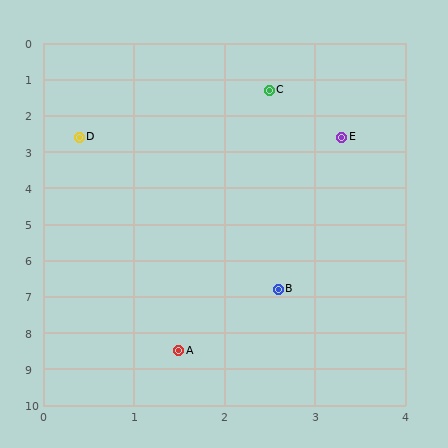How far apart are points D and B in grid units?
Points D and B are about 4.7 grid units apart.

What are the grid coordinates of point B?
Point B is at approximately (2.6, 6.8).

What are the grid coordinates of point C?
Point C is at approximately (2.5, 1.3).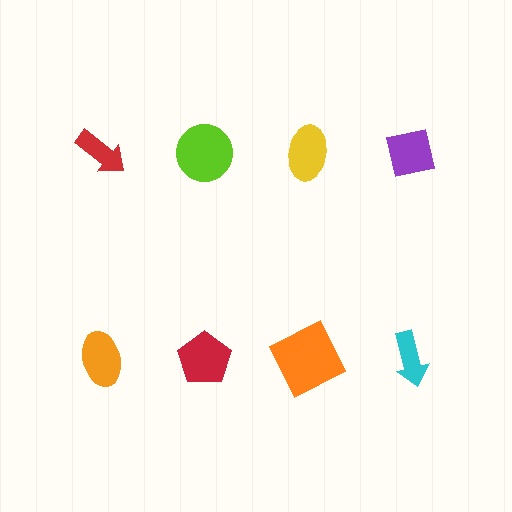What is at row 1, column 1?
A red arrow.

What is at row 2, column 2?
A red pentagon.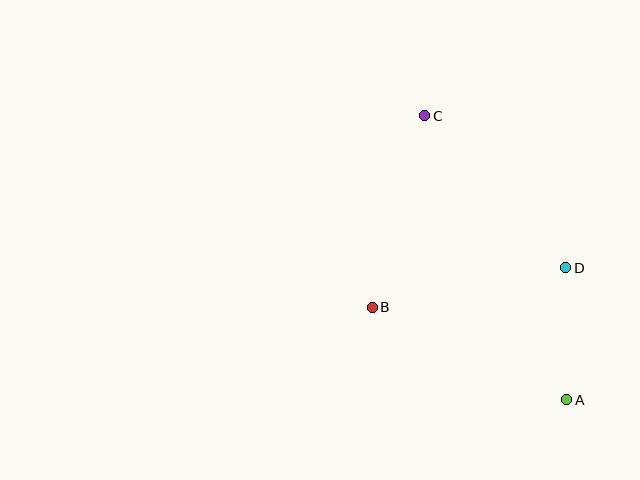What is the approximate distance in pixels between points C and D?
The distance between C and D is approximately 207 pixels.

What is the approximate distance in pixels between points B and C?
The distance between B and C is approximately 198 pixels.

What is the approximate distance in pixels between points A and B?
The distance between A and B is approximately 216 pixels.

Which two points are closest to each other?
Points A and D are closest to each other.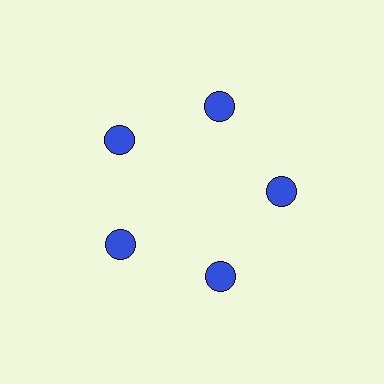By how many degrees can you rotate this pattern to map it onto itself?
The pattern maps onto itself every 72 degrees of rotation.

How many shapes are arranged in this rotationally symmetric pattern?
There are 5 shapes, arranged in 5 groups of 1.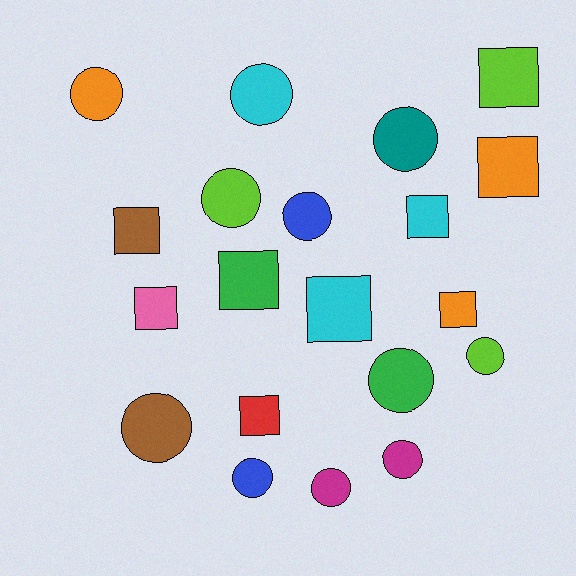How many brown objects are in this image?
There are 2 brown objects.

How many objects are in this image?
There are 20 objects.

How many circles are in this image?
There are 11 circles.